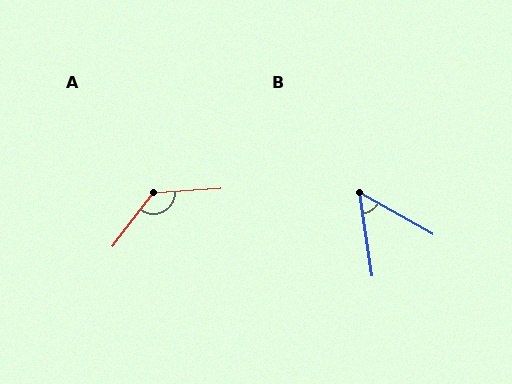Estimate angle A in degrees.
Approximately 131 degrees.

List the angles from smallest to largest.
B (52°), A (131°).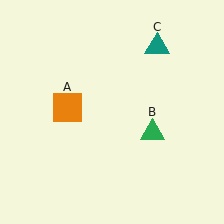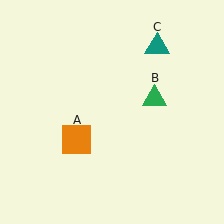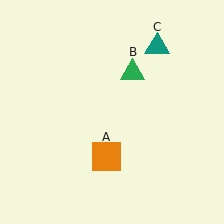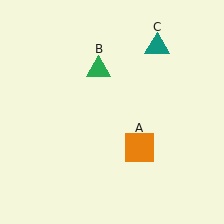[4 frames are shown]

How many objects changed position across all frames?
2 objects changed position: orange square (object A), green triangle (object B).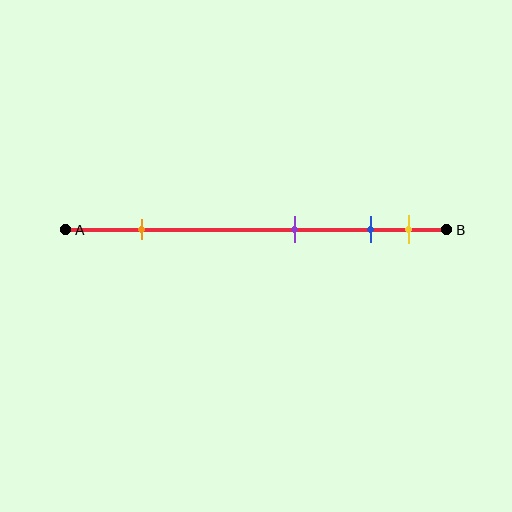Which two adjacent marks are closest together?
The blue and yellow marks are the closest adjacent pair.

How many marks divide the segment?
There are 4 marks dividing the segment.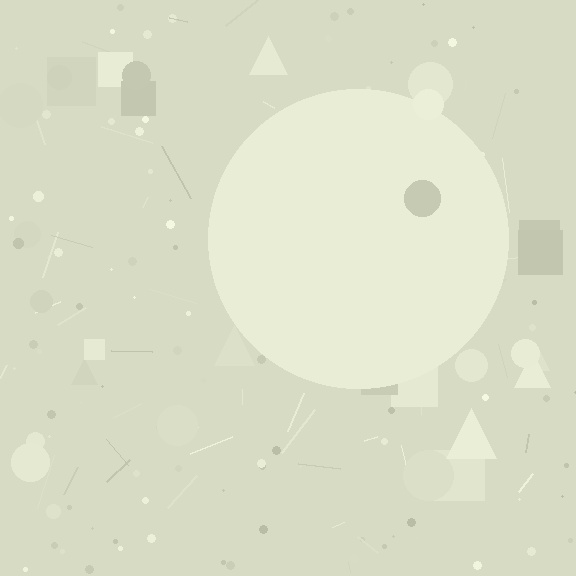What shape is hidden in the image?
A circle is hidden in the image.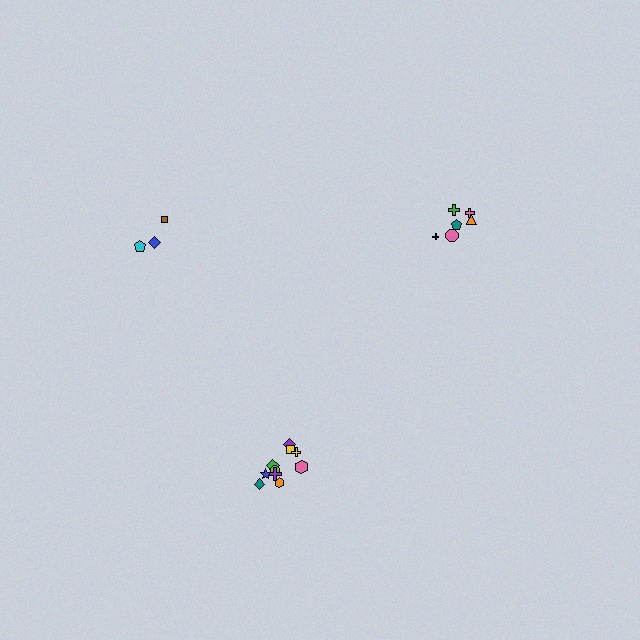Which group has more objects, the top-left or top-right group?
The top-right group.